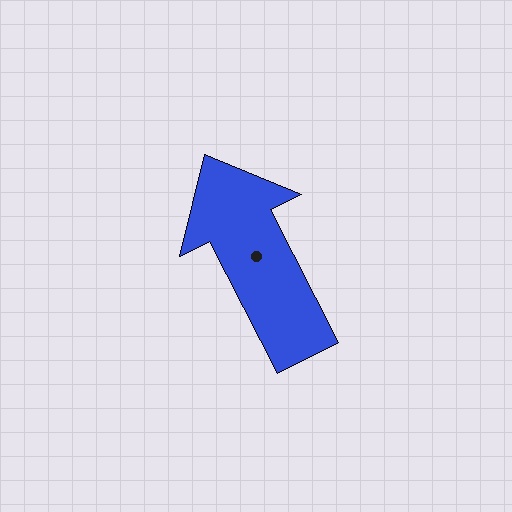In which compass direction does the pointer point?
Northwest.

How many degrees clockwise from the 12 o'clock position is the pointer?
Approximately 333 degrees.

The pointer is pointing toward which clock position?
Roughly 11 o'clock.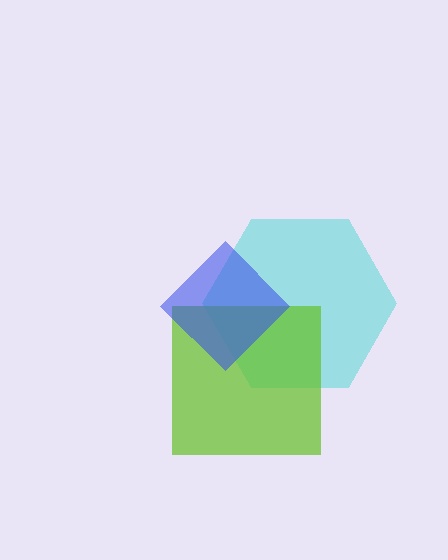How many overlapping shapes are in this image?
There are 3 overlapping shapes in the image.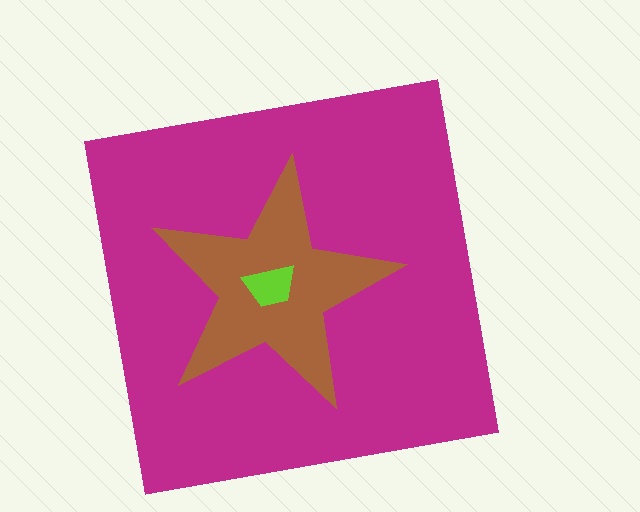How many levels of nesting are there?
3.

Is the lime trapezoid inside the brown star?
Yes.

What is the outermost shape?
The magenta square.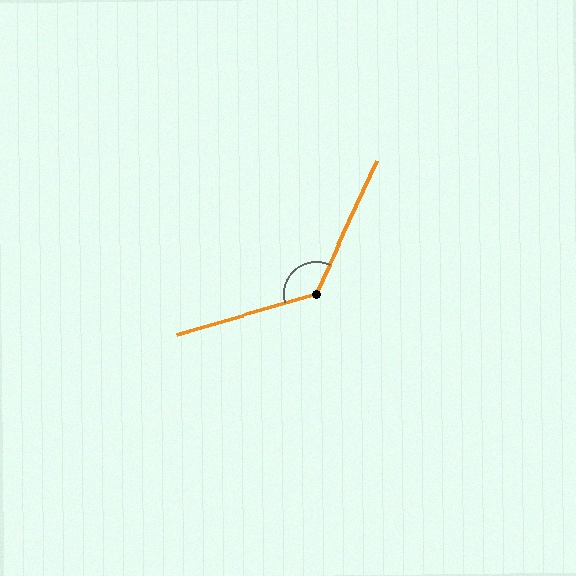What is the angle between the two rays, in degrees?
Approximately 131 degrees.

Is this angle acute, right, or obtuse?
It is obtuse.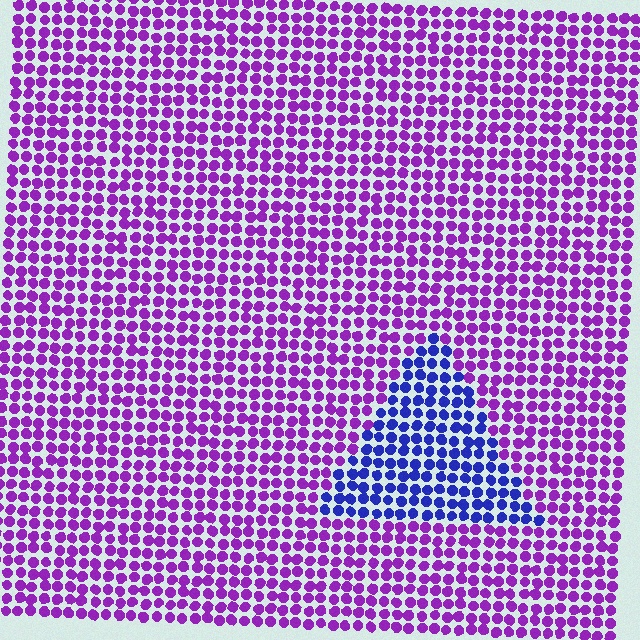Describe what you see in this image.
The image is filled with small purple elements in a uniform arrangement. A triangle-shaped region is visible where the elements are tinted to a slightly different hue, forming a subtle color boundary.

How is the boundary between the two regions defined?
The boundary is defined purely by a slight shift in hue (about 49 degrees). Spacing, size, and orientation are identical on both sides.